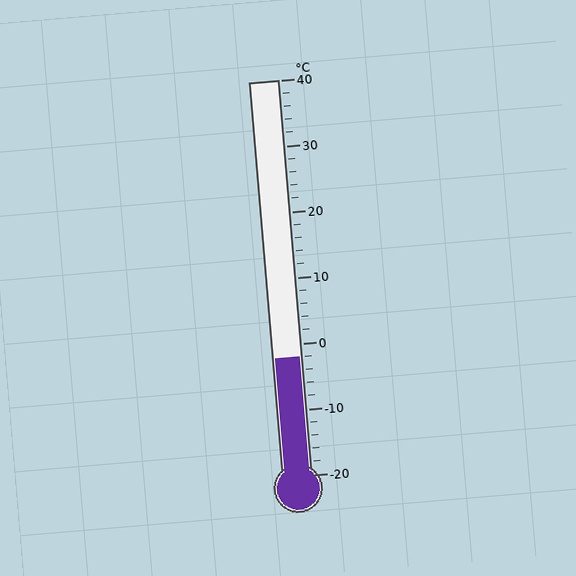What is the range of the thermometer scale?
The thermometer scale ranges from -20°C to 40°C.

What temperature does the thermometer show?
The thermometer shows approximately -2°C.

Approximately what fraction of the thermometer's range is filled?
The thermometer is filled to approximately 30% of its range.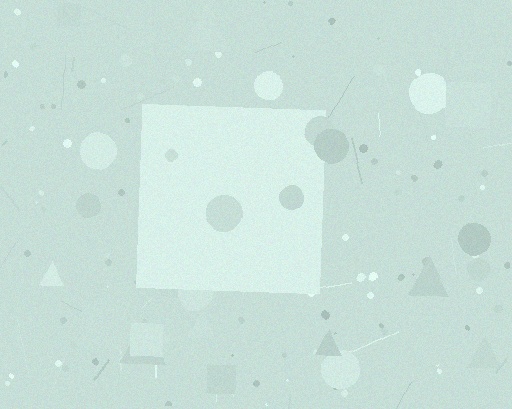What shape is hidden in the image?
A square is hidden in the image.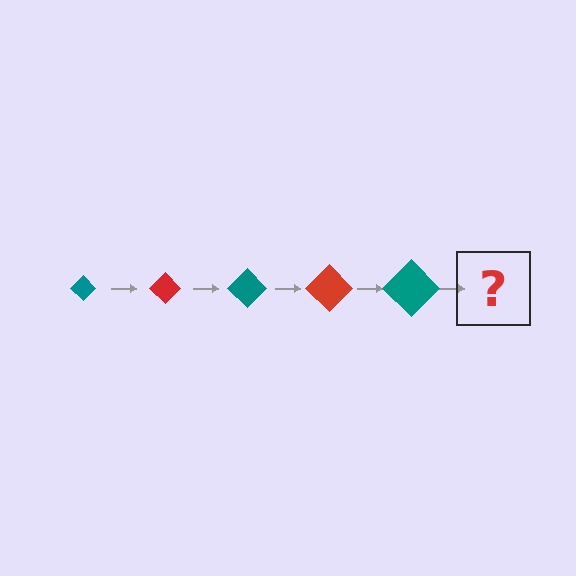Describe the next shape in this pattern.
It should be a red diamond, larger than the previous one.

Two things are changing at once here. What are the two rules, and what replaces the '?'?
The two rules are that the diamond grows larger each step and the color cycles through teal and red. The '?' should be a red diamond, larger than the previous one.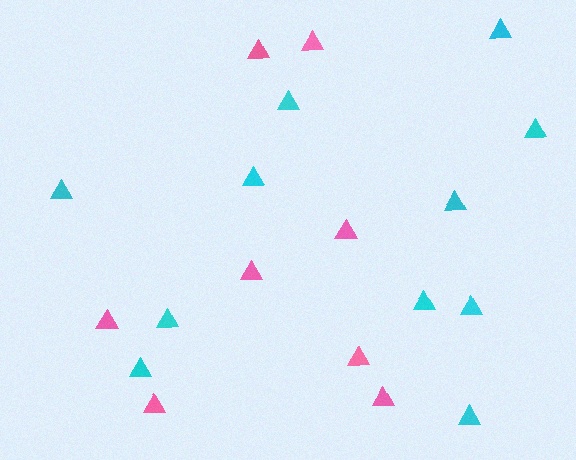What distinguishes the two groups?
There are 2 groups: one group of pink triangles (8) and one group of cyan triangles (11).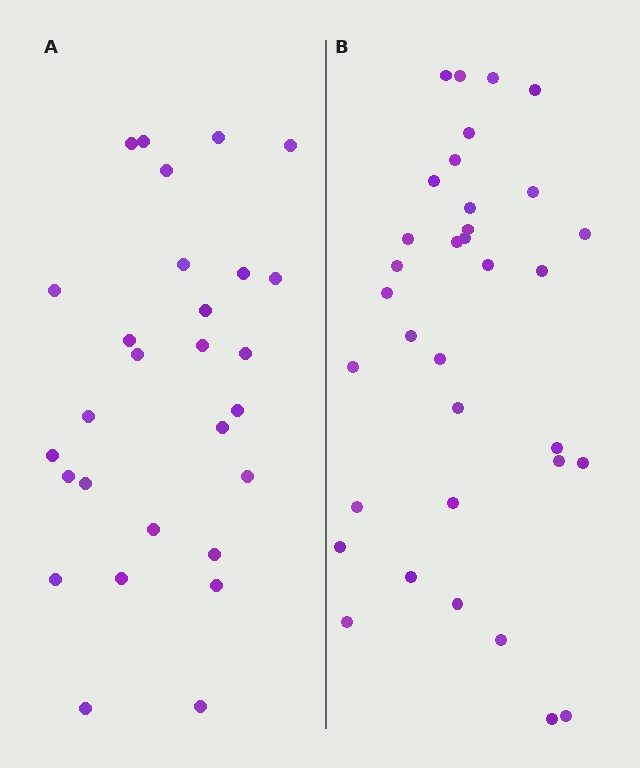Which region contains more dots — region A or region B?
Region B (the right region) has more dots.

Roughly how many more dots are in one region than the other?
Region B has about 6 more dots than region A.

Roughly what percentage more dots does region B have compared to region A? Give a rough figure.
About 20% more.